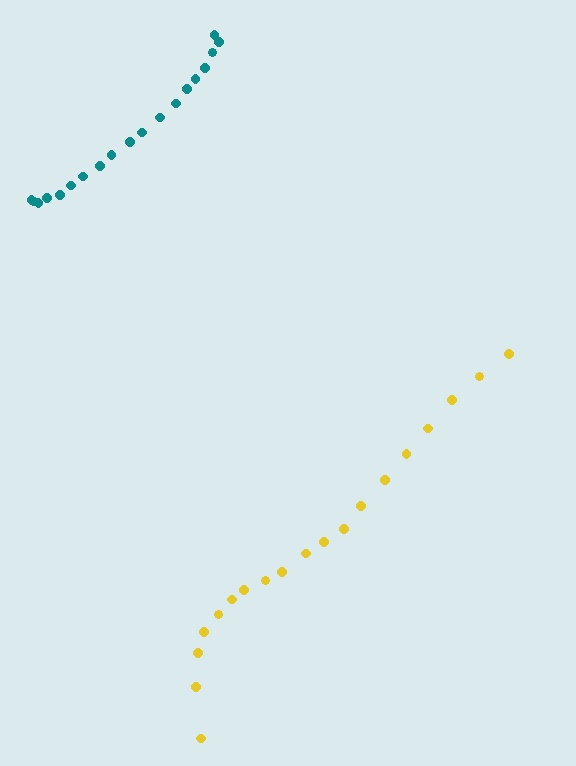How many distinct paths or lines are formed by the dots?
There are 2 distinct paths.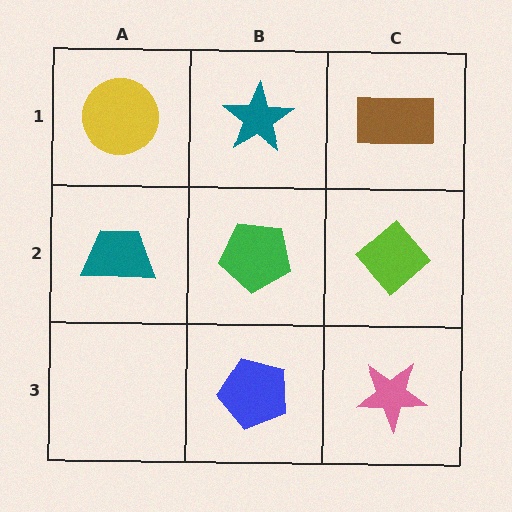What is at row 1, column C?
A brown rectangle.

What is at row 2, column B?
A green pentagon.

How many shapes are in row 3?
2 shapes.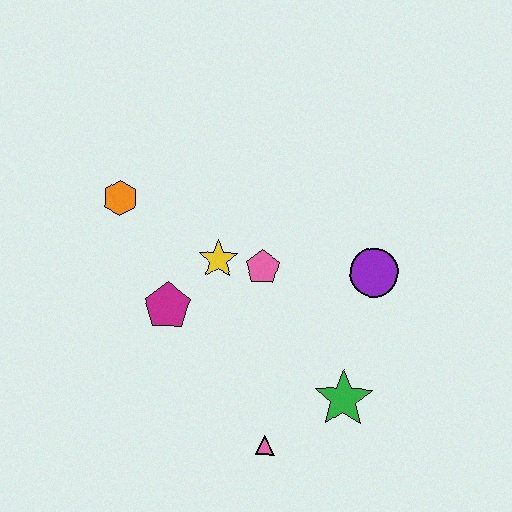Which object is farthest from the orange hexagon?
The green star is farthest from the orange hexagon.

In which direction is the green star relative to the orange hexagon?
The green star is to the right of the orange hexagon.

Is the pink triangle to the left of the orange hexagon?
No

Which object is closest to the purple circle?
The pink pentagon is closest to the purple circle.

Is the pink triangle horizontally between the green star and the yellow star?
Yes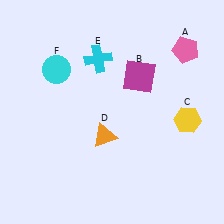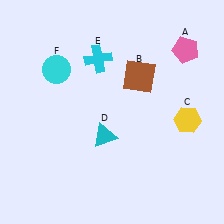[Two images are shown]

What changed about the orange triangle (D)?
In Image 1, D is orange. In Image 2, it changed to cyan.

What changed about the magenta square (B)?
In Image 1, B is magenta. In Image 2, it changed to brown.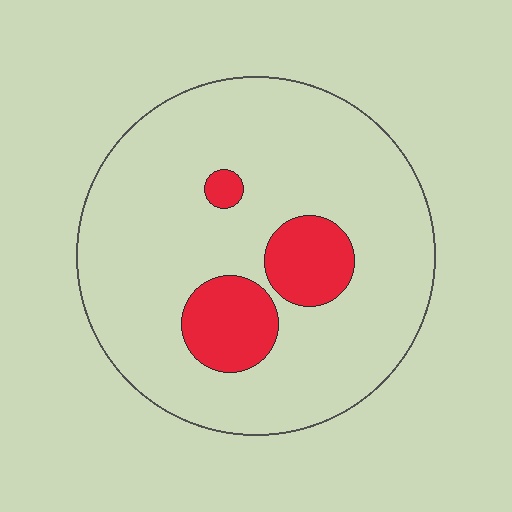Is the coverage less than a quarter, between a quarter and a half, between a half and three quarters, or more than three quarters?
Less than a quarter.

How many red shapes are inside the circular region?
3.